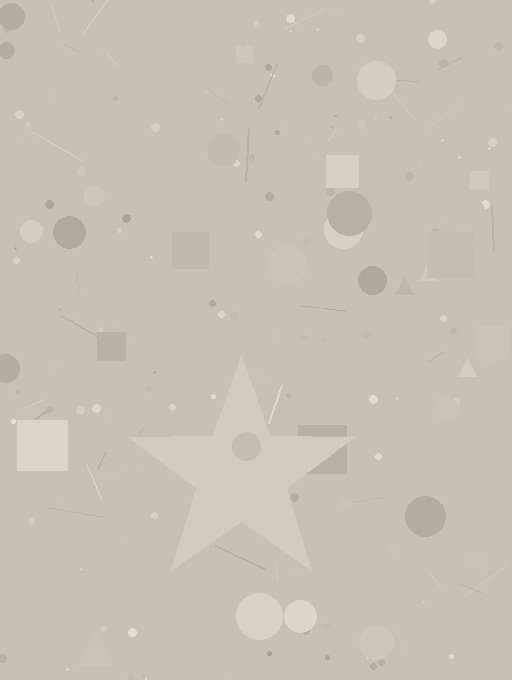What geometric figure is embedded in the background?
A star is embedded in the background.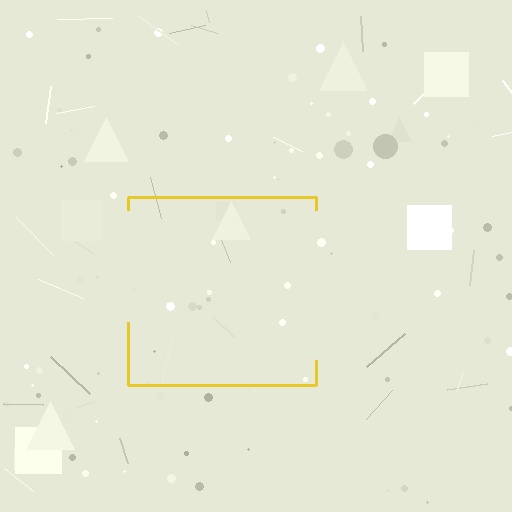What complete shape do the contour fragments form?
The contour fragments form a square.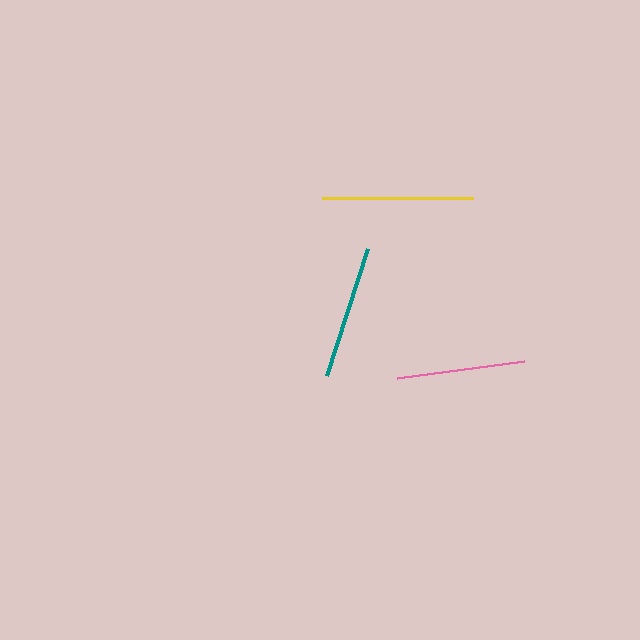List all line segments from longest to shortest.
From longest to shortest: yellow, teal, pink.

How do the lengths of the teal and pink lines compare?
The teal and pink lines are approximately the same length.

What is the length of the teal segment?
The teal segment is approximately 134 pixels long.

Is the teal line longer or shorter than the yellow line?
The yellow line is longer than the teal line.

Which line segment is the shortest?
The pink line is the shortest at approximately 128 pixels.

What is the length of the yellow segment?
The yellow segment is approximately 151 pixels long.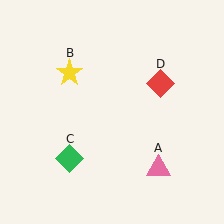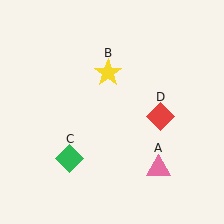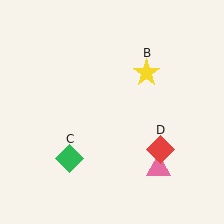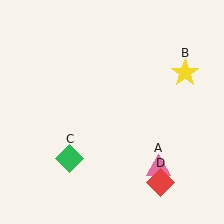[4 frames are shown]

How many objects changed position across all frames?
2 objects changed position: yellow star (object B), red diamond (object D).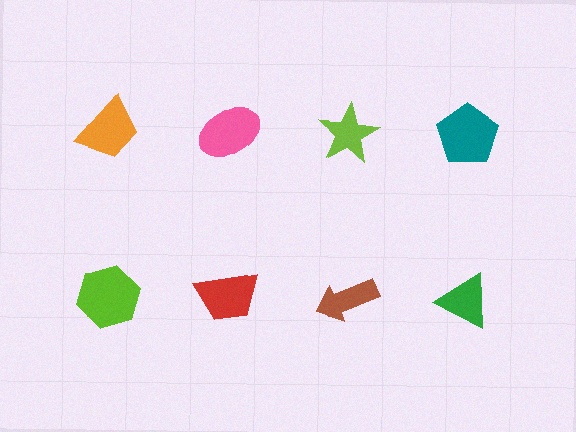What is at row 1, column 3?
A lime star.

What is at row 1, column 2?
A pink ellipse.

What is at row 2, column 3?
A brown arrow.